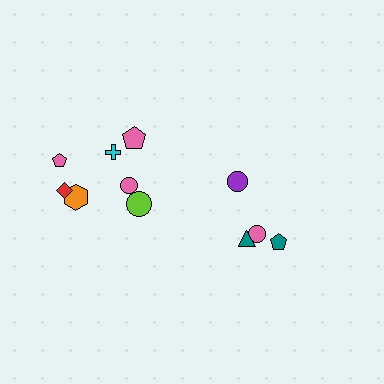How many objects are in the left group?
There are 7 objects.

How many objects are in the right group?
There are 4 objects.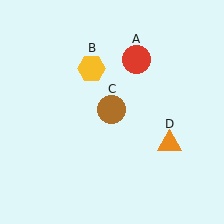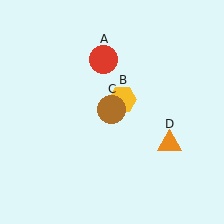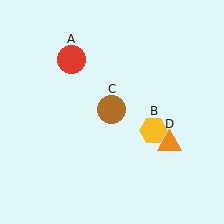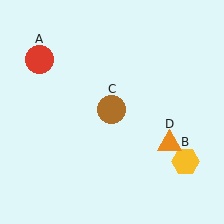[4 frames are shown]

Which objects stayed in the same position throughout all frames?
Brown circle (object C) and orange triangle (object D) remained stationary.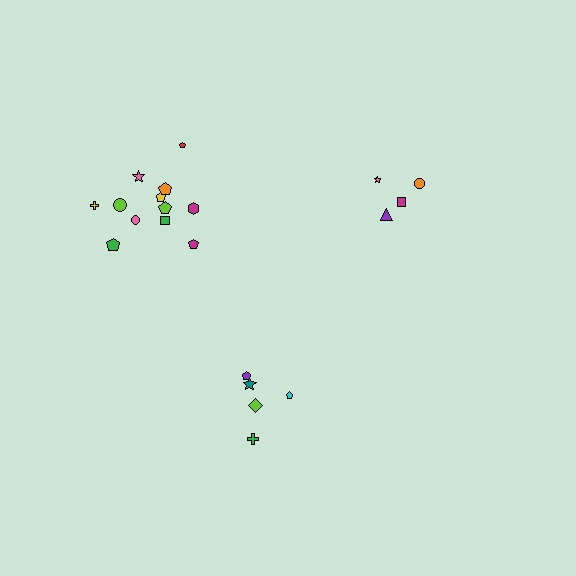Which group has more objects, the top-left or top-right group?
The top-left group.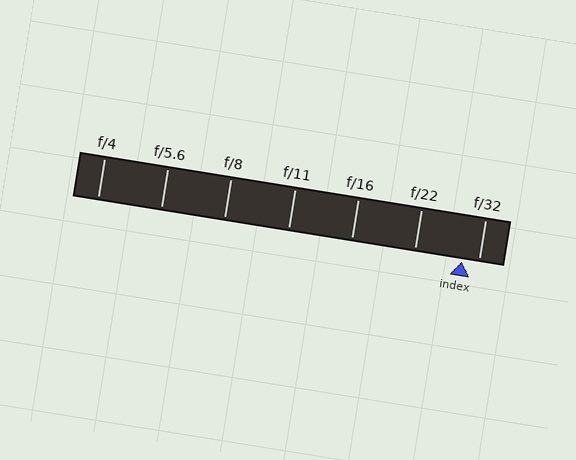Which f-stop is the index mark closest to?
The index mark is closest to f/32.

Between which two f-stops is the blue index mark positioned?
The index mark is between f/22 and f/32.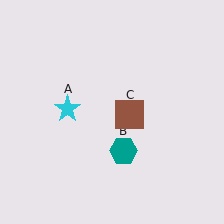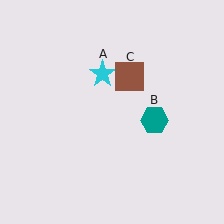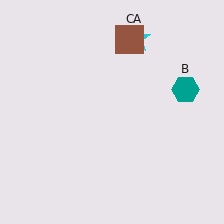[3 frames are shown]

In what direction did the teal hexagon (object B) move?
The teal hexagon (object B) moved up and to the right.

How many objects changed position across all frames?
3 objects changed position: cyan star (object A), teal hexagon (object B), brown square (object C).